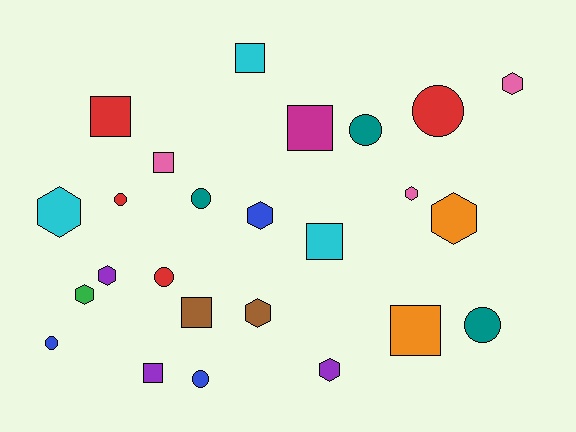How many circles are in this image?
There are 8 circles.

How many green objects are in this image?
There is 1 green object.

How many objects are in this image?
There are 25 objects.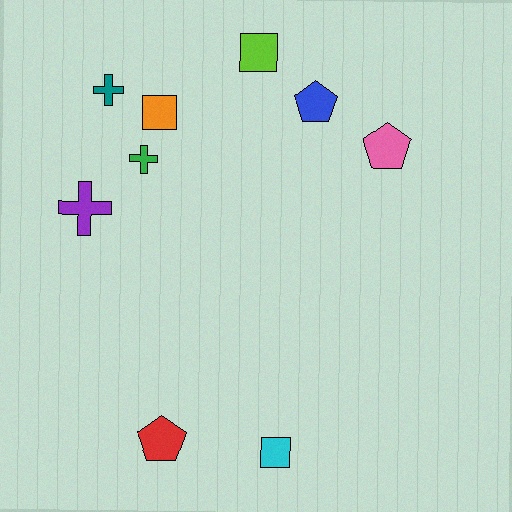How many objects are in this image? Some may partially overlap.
There are 9 objects.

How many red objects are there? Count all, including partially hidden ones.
There is 1 red object.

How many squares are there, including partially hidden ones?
There are 3 squares.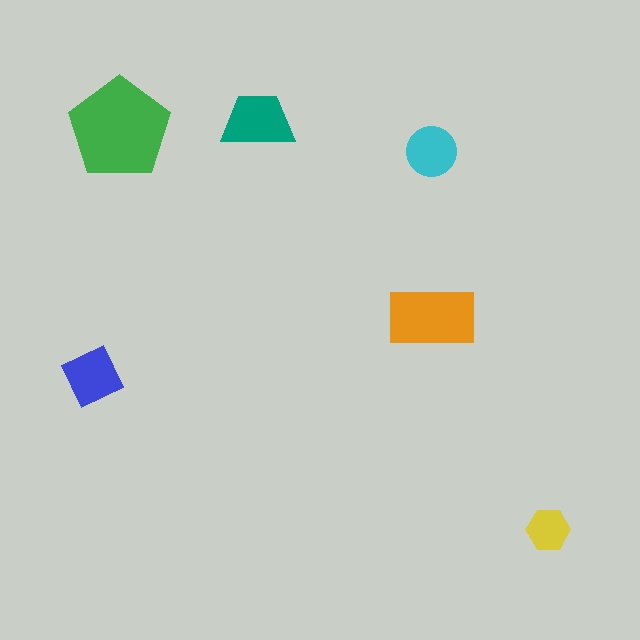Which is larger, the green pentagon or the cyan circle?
The green pentagon.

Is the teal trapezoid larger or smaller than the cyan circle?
Larger.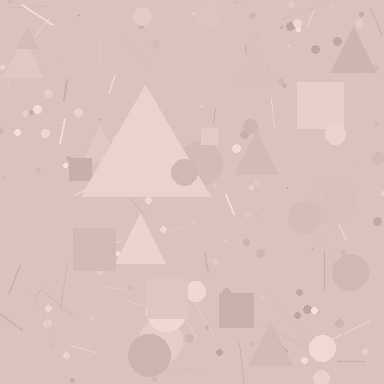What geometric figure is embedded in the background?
A triangle is embedded in the background.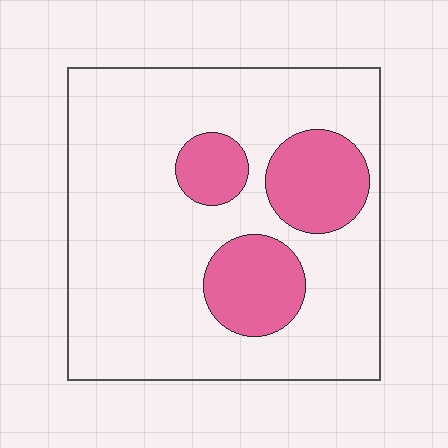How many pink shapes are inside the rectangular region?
3.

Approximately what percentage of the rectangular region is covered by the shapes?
Approximately 20%.